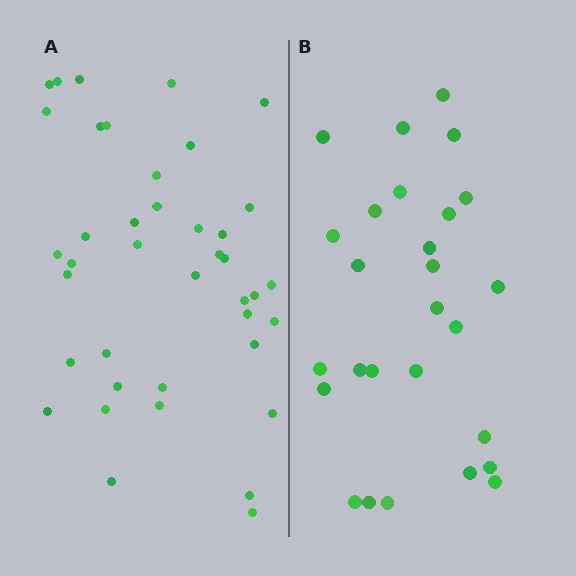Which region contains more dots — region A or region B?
Region A (the left region) has more dots.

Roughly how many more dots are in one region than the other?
Region A has approximately 15 more dots than region B.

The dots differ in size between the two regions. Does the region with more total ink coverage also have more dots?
No. Region B has more total ink coverage because its dots are larger, but region A actually contains more individual dots. Total area can be misleading — the number of items is what matters here.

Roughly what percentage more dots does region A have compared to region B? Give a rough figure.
About 50% more.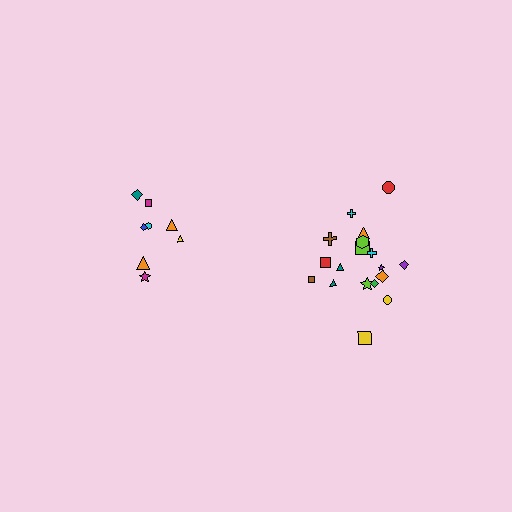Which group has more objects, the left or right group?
The right group.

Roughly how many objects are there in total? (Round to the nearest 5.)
Roughly 25 objects in total.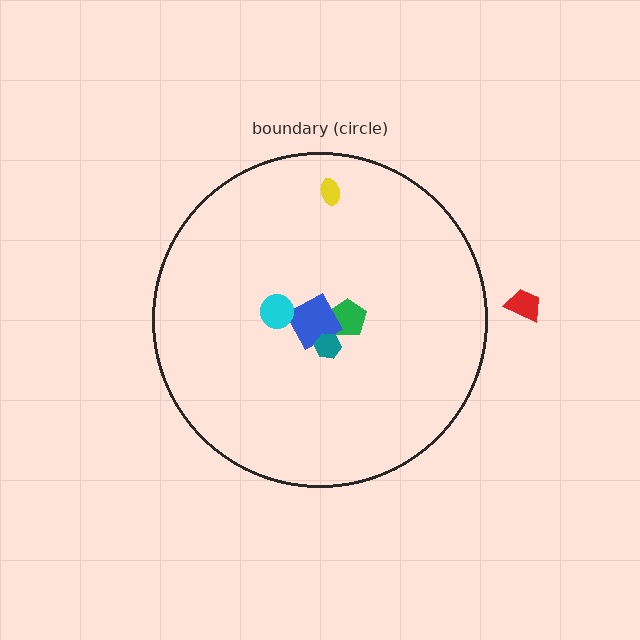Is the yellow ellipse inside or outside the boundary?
Inside.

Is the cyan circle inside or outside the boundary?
Inside.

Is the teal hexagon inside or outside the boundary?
Inside.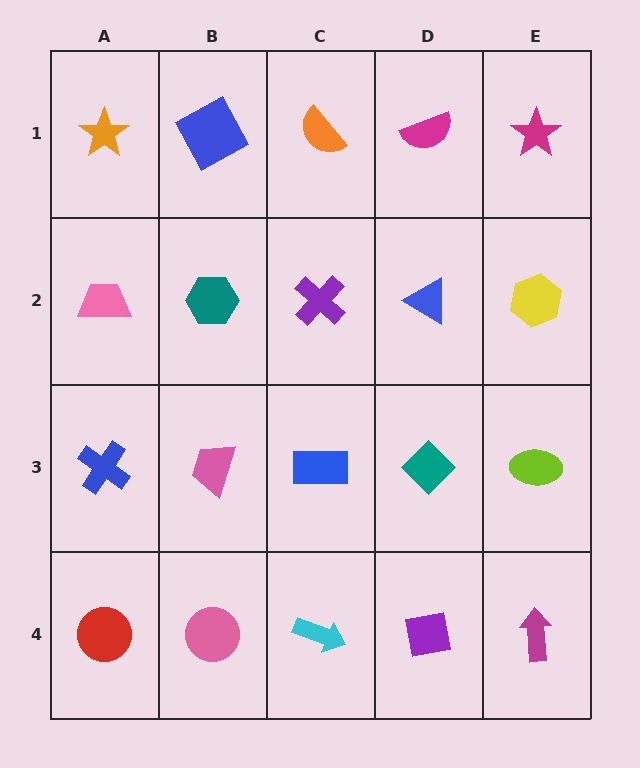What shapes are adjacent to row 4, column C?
A blue rectangle (row 3, column C), a pink circle (row 4, column B), a purple square (row 4, column D).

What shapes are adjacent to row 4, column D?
A teal diamond (row 3, column D), a cyan arrow (row 4, column C), a magenta arrow (row 4, column E).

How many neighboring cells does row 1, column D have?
3.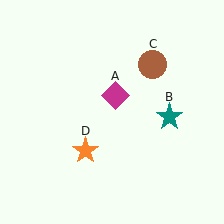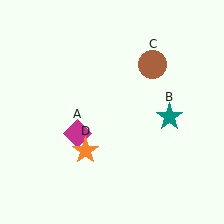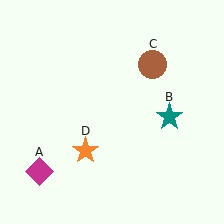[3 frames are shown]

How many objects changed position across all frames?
1 object changed position: magenta diamond (object A).